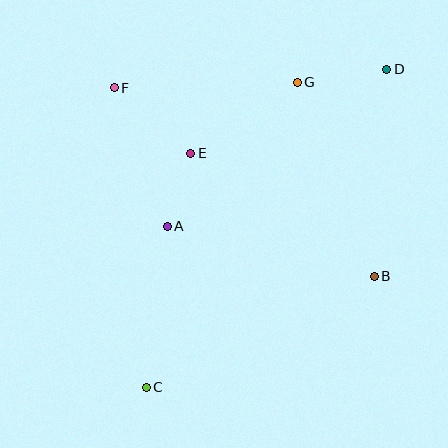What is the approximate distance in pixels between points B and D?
The distance between B and D is approximately 207 pixels.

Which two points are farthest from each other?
Points C and D are farthest from each other.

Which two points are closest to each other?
Points A and E are closest to each other.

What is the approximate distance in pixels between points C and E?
The distance between C and E is approximately 239 pixels.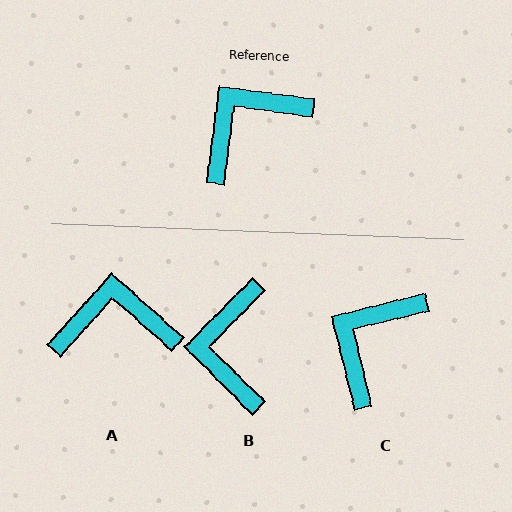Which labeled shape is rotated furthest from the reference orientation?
B, about 53 degrees away.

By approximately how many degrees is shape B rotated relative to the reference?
Approximately 53 degrees counter-clockwise.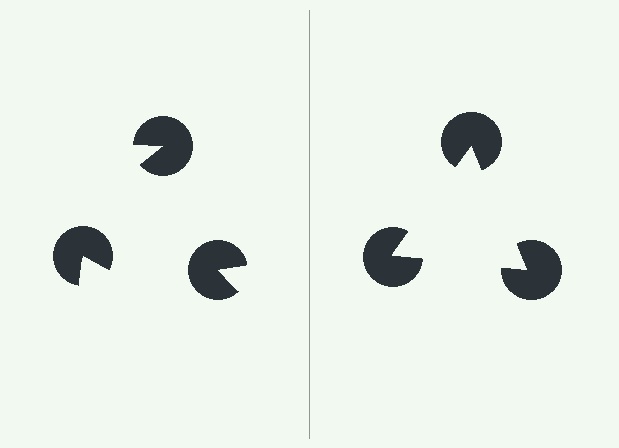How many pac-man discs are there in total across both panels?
6 — 3 on each side.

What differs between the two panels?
The pac-man discs are positioned identically on both sides; only the wedge orientations differ. On the right they align to a triangle; on the left they are misaligned.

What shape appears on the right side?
An illusory triangle.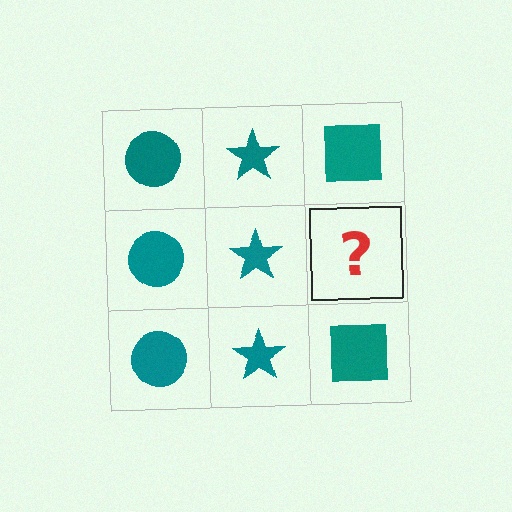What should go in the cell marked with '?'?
The missing cell should contain a teal square.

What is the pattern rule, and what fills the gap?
The rule is that each column has a consistent shape. The gap should be filled with a teal square.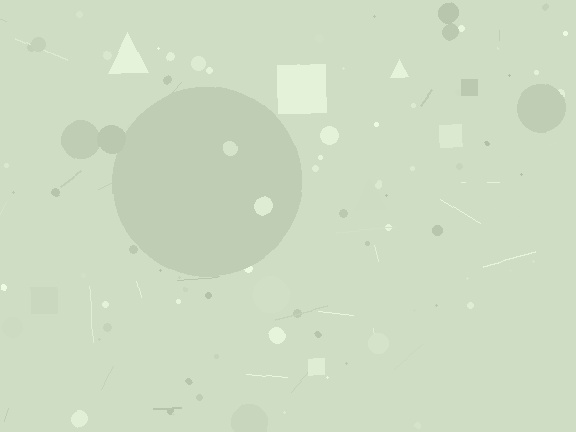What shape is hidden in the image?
A circle is hidden in the image.